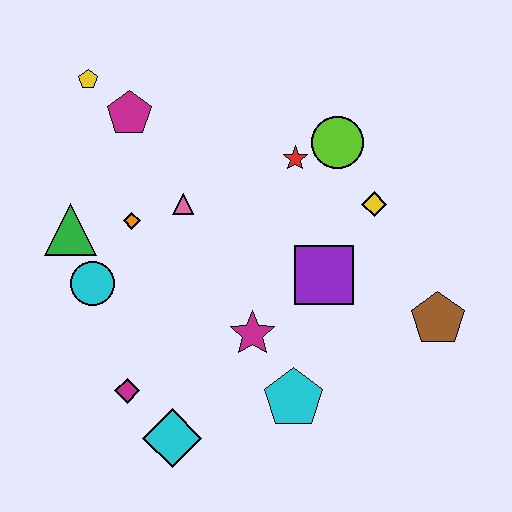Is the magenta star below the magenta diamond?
No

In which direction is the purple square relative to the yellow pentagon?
The purple square is to the right of the yellow pentagon.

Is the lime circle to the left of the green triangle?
No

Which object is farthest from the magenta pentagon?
The brown pentagon is farthest from the magenta pentagon.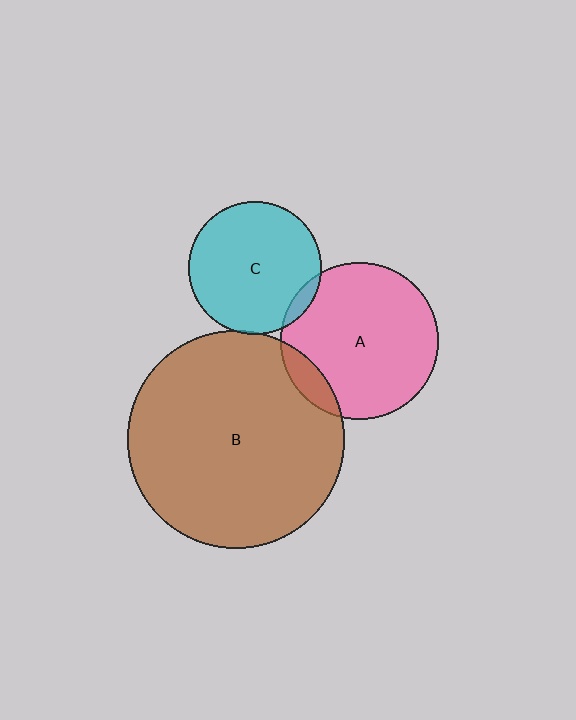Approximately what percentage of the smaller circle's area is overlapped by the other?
Approximately 5%.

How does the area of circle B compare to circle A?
Approximately 1.9 times.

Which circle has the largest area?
Circle B (brown).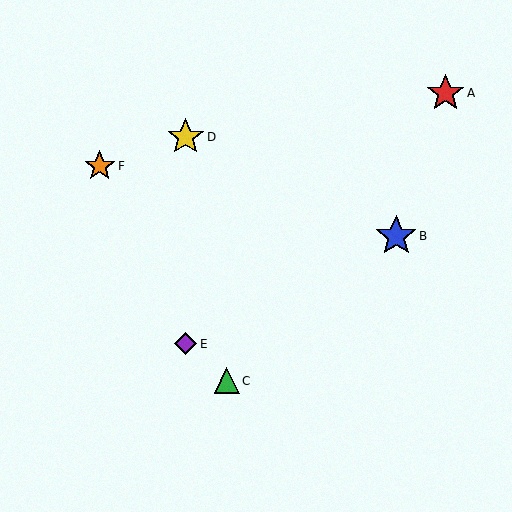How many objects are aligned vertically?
2 objects (D, E) are aligned vertically.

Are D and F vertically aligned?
No, D is at x≈186 and F is at x≈100.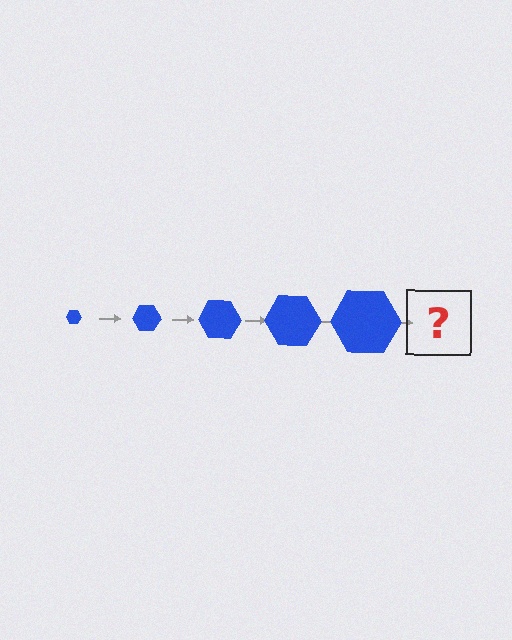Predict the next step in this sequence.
The next step is a blue hexagon, larger than the previous one.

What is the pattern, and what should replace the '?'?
The pattern is that the hexagon gets progressively larger each step. The '?' should be a blue hexagon, larger than the previous one.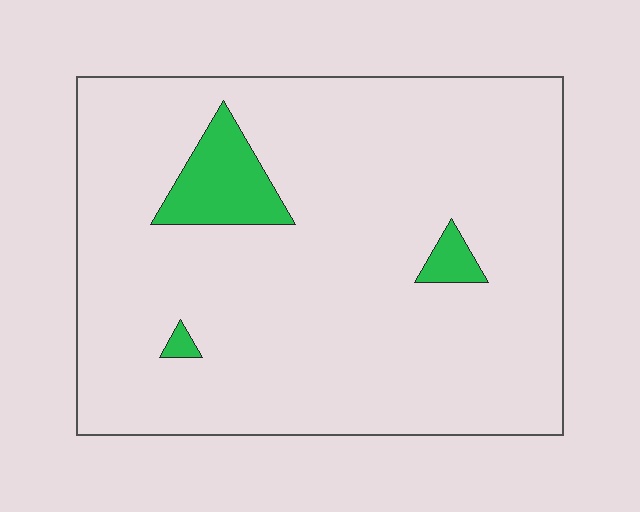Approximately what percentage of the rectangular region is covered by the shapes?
Approximately 5%.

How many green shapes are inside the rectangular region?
3.